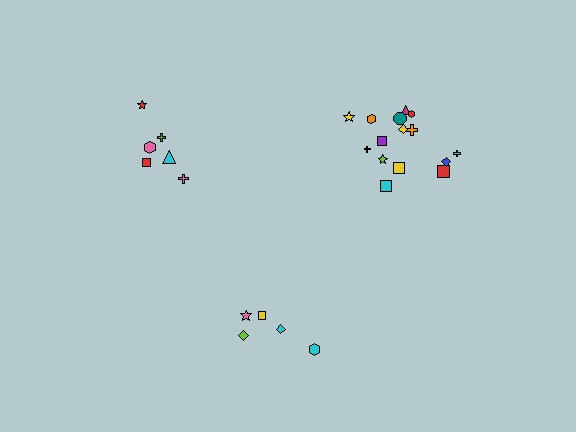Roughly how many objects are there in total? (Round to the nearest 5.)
Roughly 25 objects in total.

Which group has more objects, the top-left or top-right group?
The top-right group.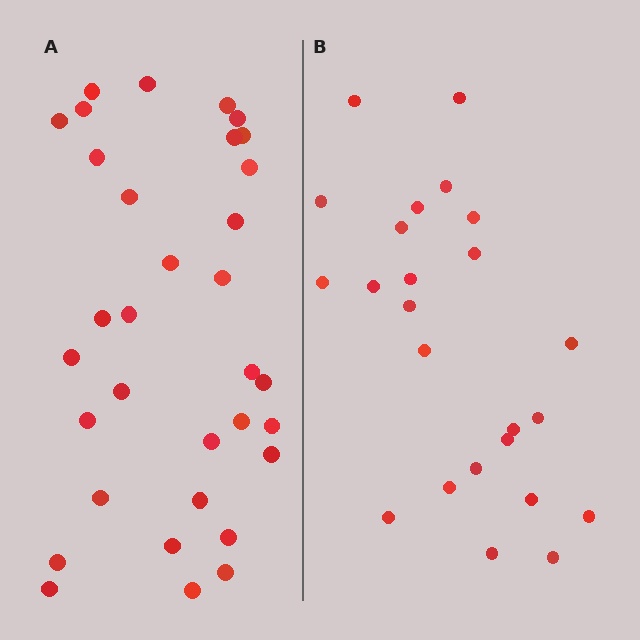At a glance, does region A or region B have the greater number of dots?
Region A (the left region) has more dots.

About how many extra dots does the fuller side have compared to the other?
Region A has roughly 8 or so more dots than region B.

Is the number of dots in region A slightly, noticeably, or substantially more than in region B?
Region A has noticeably more, but not dramatically so. The ratio is roughly 1.4 to 1.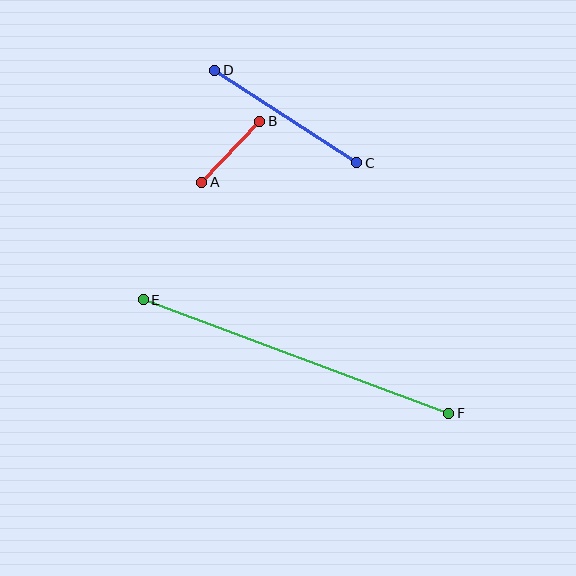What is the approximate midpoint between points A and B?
The midpoint is at approximately (231, 152) pixels.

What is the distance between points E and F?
The distance is approximately 326 pixels.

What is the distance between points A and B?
The distance is approximately 84 pixels.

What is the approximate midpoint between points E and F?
The midpoint is at approximately (296, 356) pixels.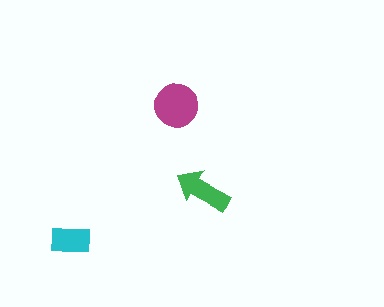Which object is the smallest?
The cyan rectangle.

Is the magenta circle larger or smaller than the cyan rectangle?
Larger.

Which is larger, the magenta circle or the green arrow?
The magenta circle.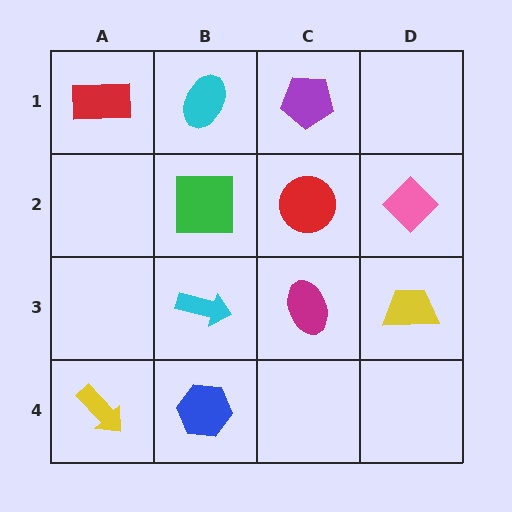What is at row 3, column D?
A yellow trapezoid.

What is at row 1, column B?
A cyan ellipse.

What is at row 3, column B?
A cyan arrow.